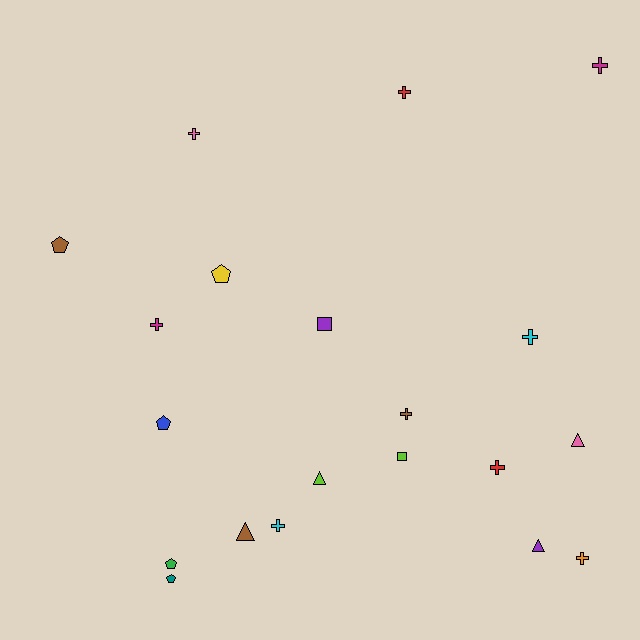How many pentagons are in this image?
There are 5 pentagons.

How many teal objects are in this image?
There is 1 teal object.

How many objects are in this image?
There are 20 objects.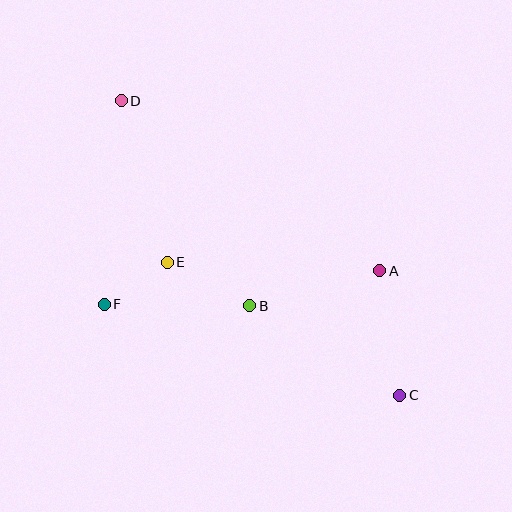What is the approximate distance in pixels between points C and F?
The distance between C and F is approximately 309 pixels.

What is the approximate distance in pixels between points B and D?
The distance between B and D is approximately 242 pixels.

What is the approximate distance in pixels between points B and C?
The distance between B and C is approximately 174 pixels.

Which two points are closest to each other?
Points E and F are closest to each other.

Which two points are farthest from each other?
Points C and D are farthest from each other.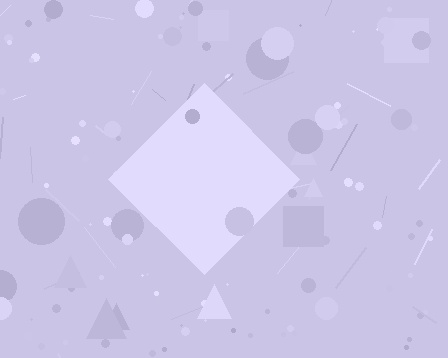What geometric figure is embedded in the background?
A diamond is embedded in the background.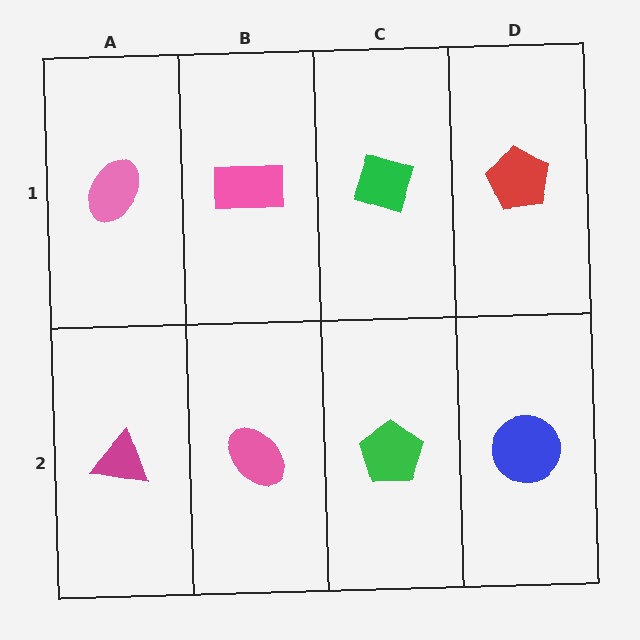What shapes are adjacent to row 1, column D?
A blue circle (row 2, column D), a green diamond (row 1, column C).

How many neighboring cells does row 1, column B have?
3.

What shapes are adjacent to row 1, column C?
A green pentagon (row 2, column C), a pink rectangle (row 1, column B), a red pentagon (row 1, column D).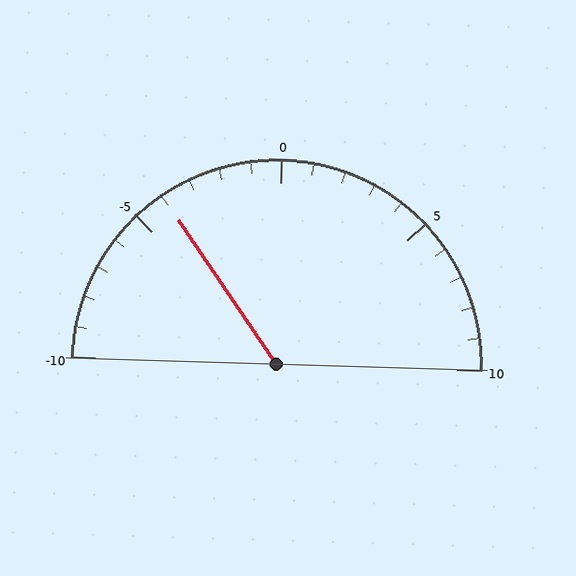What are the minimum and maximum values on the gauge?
The gauge ranges from -10 to 10.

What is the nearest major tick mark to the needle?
The nearest major tick mark is -5.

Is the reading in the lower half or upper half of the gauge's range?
The reading is in the lower half of the range (-10 to 10).